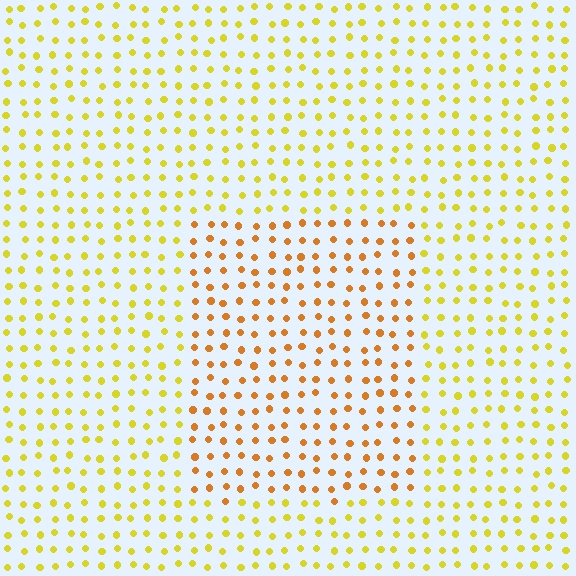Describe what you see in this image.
The image is filled with small yellow elements in a uniform arrangement. A rectangle-shaped region is visible where the elements are tinted to a slightly different hue, forming a subtle color boundary.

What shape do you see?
I see a rectangle.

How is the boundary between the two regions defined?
The boundary is defined purely by a slight shift in hue (about 30 degrees). Spacing, size, and orientation are identical on both sides.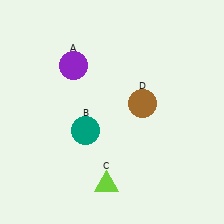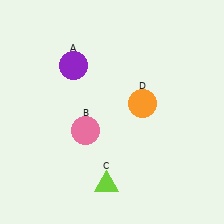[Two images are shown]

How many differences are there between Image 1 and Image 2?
There are 2 differences between the two images.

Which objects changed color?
B changed from teal to pink. D changed from brown to orange.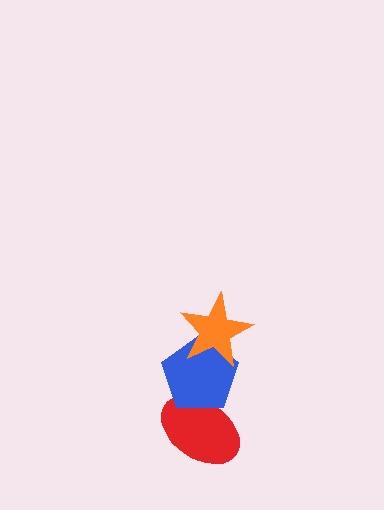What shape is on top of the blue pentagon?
The orange star is on top of the blue pentagon.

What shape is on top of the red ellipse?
The blue pentagon is on top of the red ellipse.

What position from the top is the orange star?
The orange star is 1st from the top.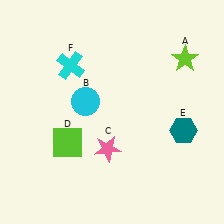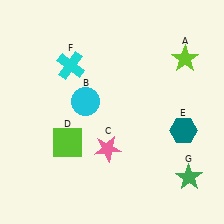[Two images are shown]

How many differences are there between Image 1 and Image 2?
There is 1 difference between the two images.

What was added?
A green star (G) was added in Image 2.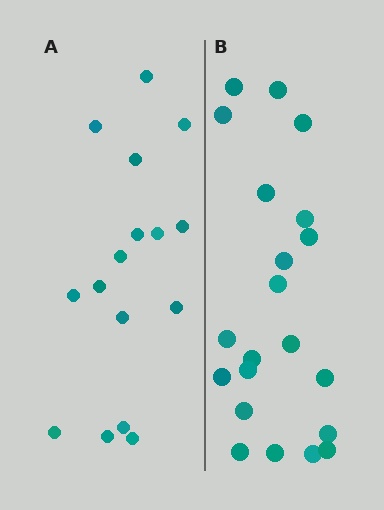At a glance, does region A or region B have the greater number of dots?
Region B (the right region) has more dots.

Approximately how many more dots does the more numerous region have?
Region B has about 5 more dots than region A.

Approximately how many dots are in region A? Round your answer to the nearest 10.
About 20 dots. (The exact count is 16, which rounds to 20.)